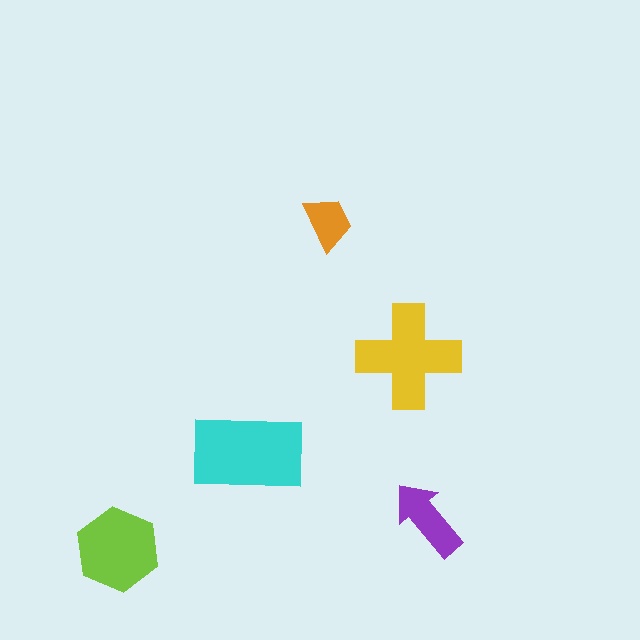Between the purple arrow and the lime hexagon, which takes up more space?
The lime hexagon.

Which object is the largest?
The cyan rectangle.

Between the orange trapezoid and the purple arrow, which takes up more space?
The purple arrow.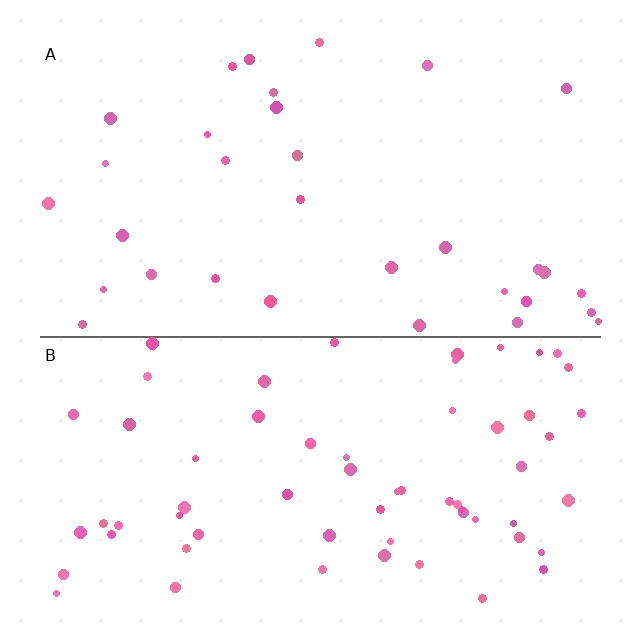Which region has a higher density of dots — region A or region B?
B (the bottom).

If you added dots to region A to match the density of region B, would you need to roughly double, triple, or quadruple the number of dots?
Approximately double.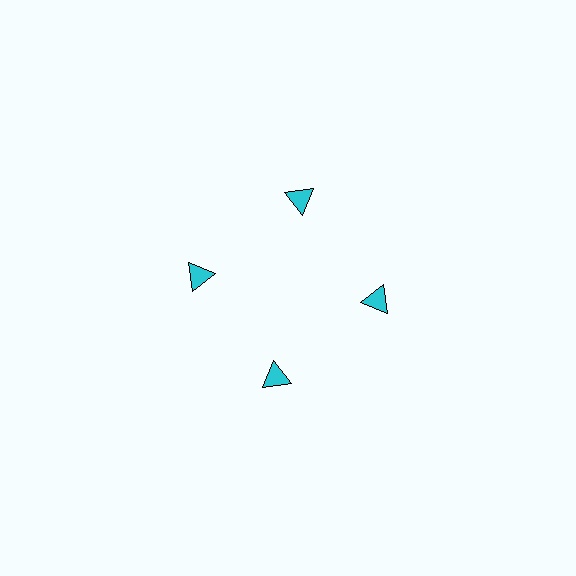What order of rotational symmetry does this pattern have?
This pattern has 4-fold rotational symmetry.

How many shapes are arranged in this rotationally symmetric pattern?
There are 4 shapes, arranged in 4 groups of 1.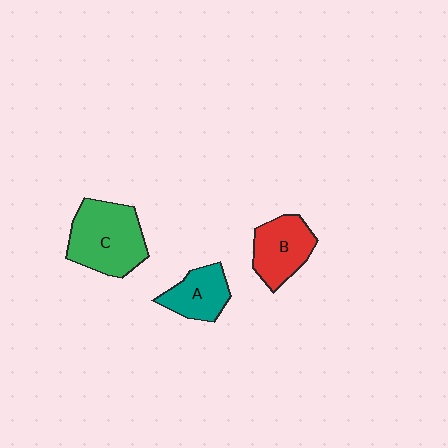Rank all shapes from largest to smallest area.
From largest to smallest: C (green), B (red), A (teal).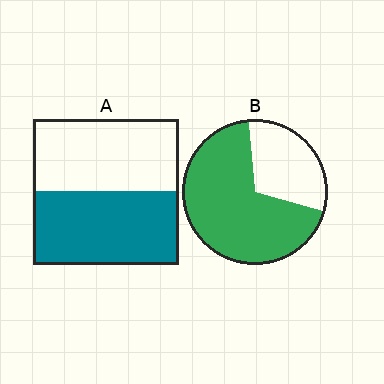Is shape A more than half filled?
Roughly half.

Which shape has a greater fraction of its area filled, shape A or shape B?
Shape B.